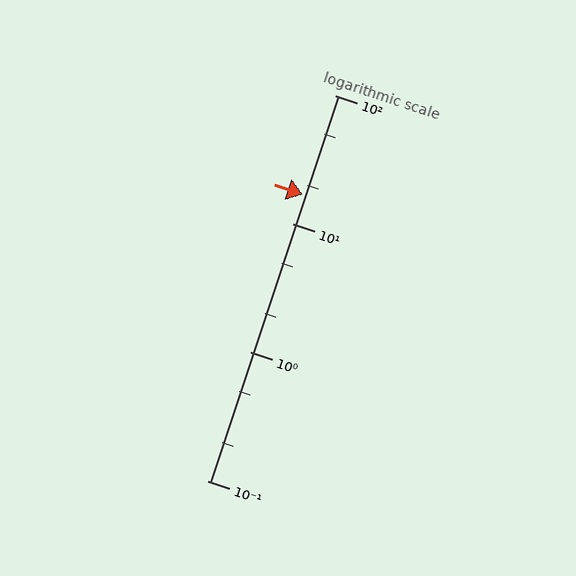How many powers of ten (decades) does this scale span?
The scale spans 3 decades, from 0.1 to 100.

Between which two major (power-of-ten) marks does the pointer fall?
The pointer is between 10 and 100.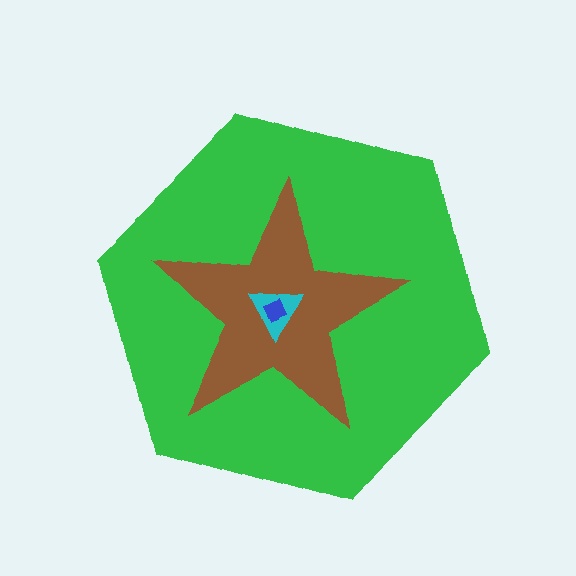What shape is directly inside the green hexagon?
The brown star.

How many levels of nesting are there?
4.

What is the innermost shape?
The blue diamond.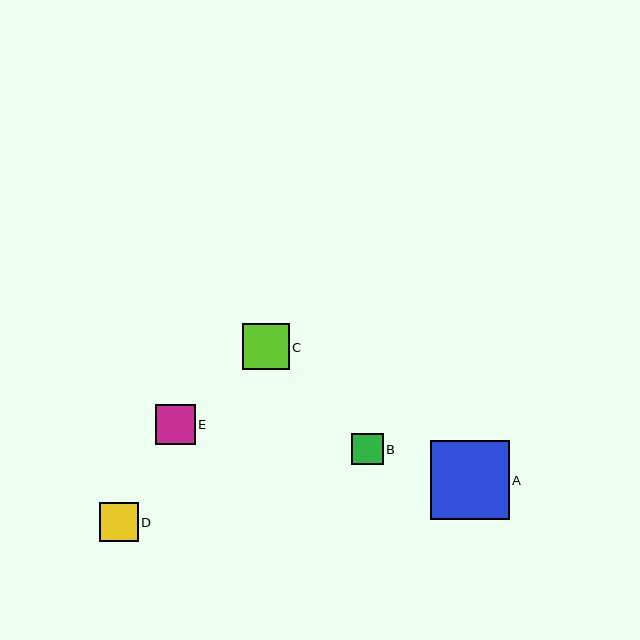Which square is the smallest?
Square B is the smallest with a size of approximately 32 pixels.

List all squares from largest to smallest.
From largest to smallest: A, C, E, D, B.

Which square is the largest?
Square A is the largest with a size of approximately 79 pixels.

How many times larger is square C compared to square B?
Square C is approximately 1.5 times the size of square B.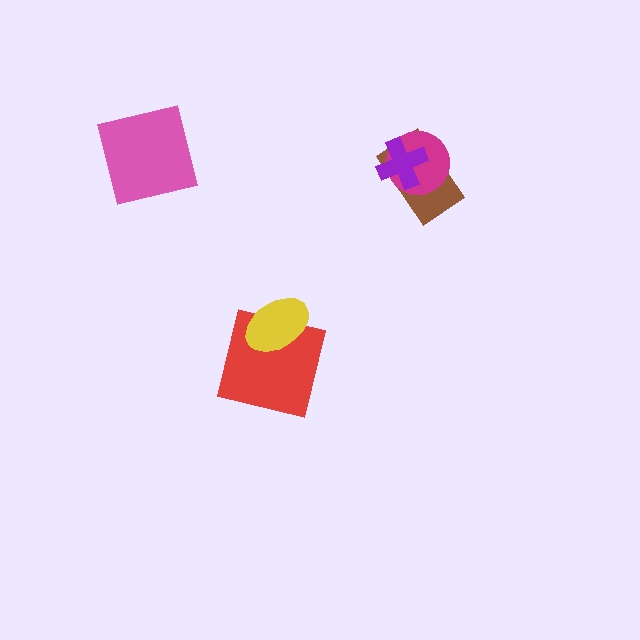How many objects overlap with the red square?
1 object overlaps with the red square.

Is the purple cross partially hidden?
No, no other shape covers it.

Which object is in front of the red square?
The yellow ellipse is in front of the red square.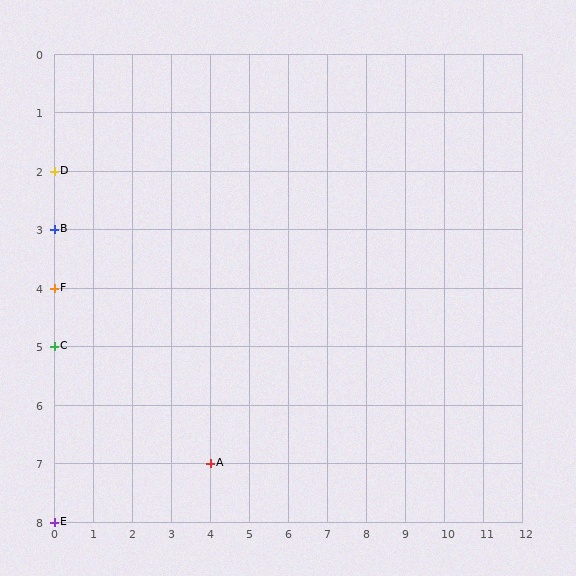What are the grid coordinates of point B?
Point B is at grid coordinates (0, 3).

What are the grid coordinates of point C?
Point C is at grid coordinates (0, 5).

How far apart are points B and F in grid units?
Points B and F are 1 row apart.